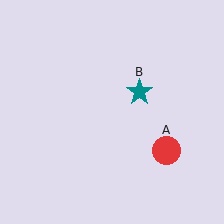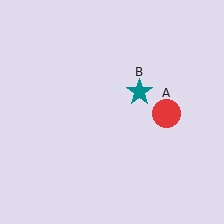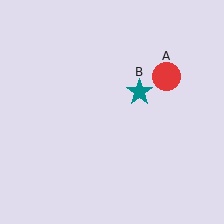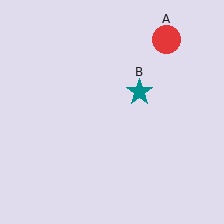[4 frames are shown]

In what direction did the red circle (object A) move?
The red circle (object A) moved up.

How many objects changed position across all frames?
1 object changed position: red circle (object A).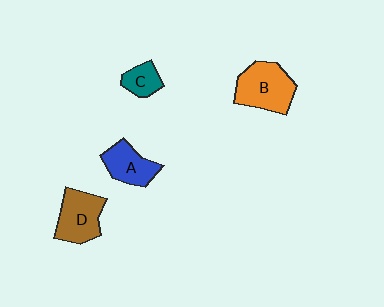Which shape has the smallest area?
Shape C (teal).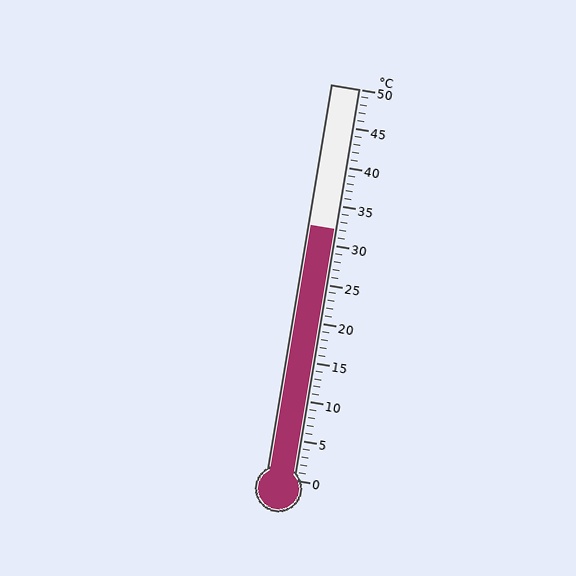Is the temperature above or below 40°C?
The temperature is below 40°C.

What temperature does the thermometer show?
The thermometer shows approximately 32°C.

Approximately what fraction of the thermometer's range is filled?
The thermometer is filled to approximately 65% of its range.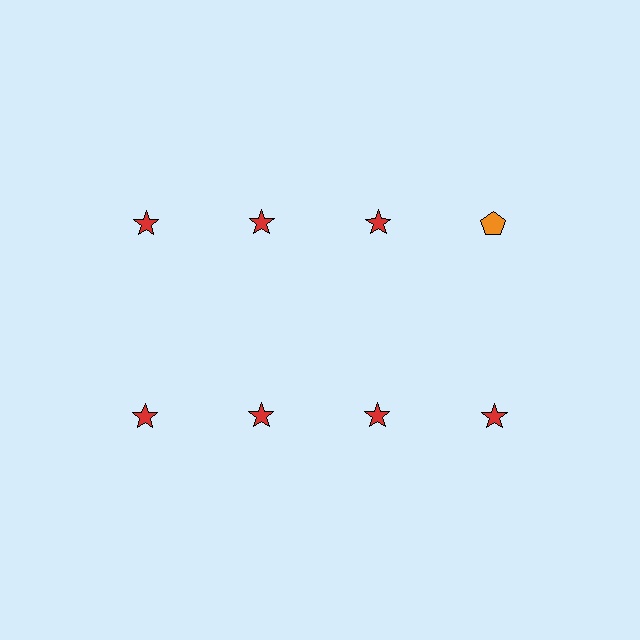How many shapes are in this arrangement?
There are 8 shapes arranged in a grid pattern.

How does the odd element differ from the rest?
It differs in both color (orange instead of red) and shape (pentagon instead of star).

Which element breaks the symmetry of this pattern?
The orange pentagon in the top row, second from right column breaks the symmetry. All other shapes are red stars.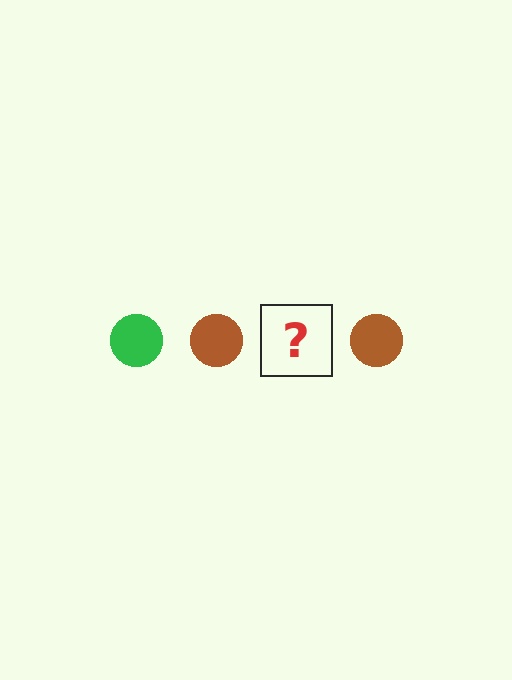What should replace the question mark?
The question mark should be replaced with a green circle.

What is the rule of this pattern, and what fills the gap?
The rule is that the pattern cycles through green, brown circles. The gap should be filled with a green circle.